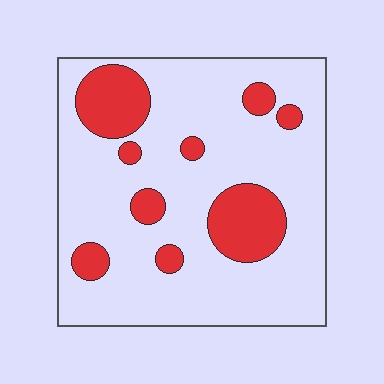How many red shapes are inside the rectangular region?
9.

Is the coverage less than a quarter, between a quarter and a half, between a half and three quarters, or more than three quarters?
Less than a quarter.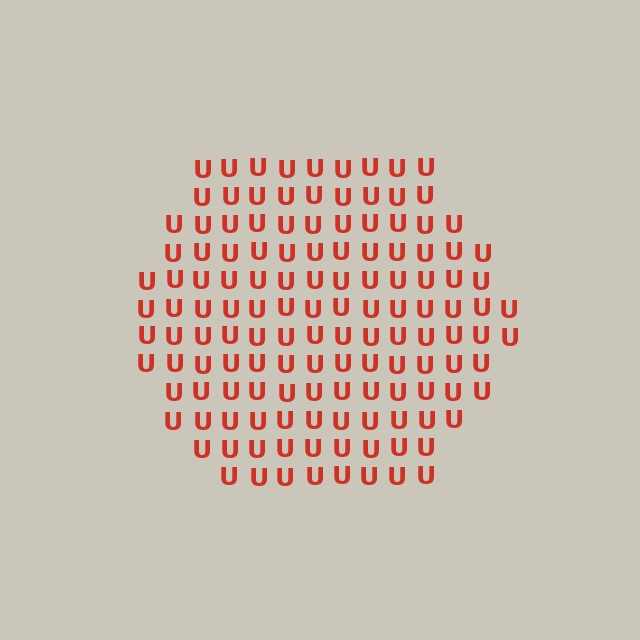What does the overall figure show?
The overall figure shows a hexagon.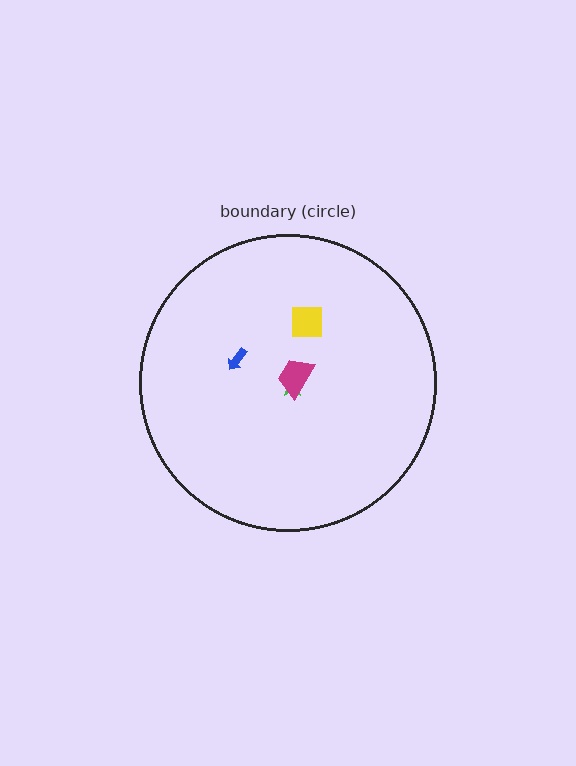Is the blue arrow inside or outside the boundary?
Inside.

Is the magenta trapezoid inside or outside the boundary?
Inside.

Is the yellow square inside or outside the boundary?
Inside.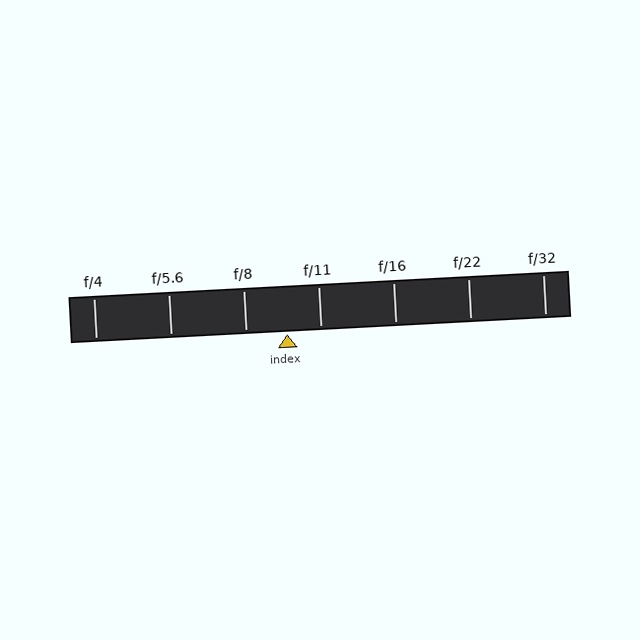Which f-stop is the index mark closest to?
The index mark is closest to f/11.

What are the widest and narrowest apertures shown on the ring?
The widest aperture shown is f/4 and the narrowest is f/32.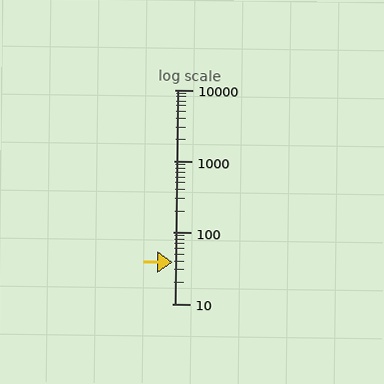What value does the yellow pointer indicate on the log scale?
The pointer indicates approximately 38.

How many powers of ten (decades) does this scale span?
The scale spans 3 decades, from 10 to 10000.